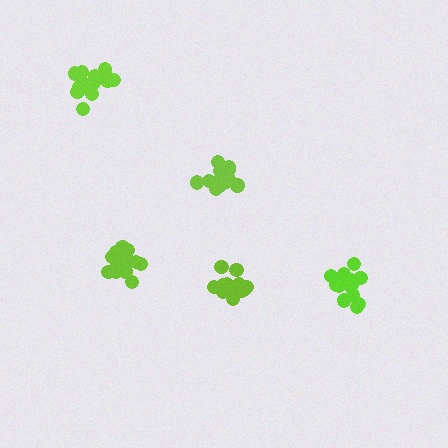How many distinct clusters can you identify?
There are 5 distinct clusters.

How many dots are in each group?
Group 1: 15 dots, Group 2: 19 dots, Group 3: 16 dots, Group 4: 16 dots, Group 5: 16 dots (82 total).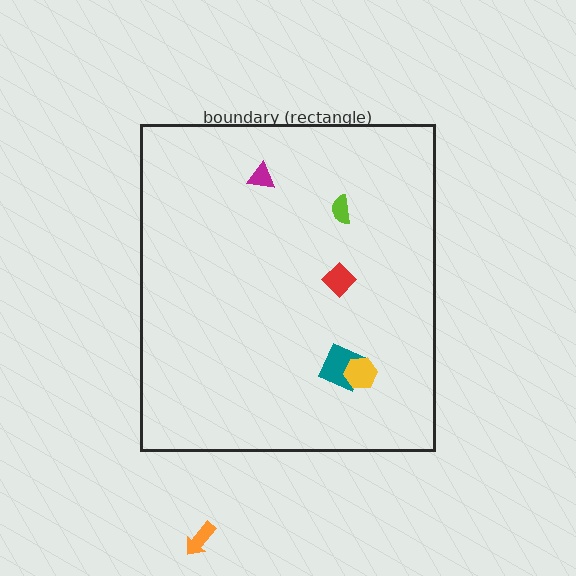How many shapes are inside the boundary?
5 inside, 1 outside.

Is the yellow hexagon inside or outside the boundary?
Inside.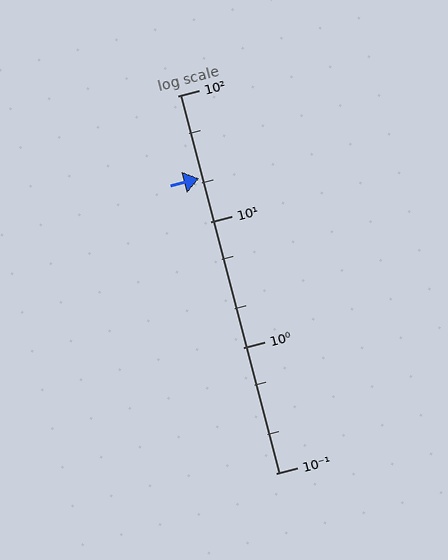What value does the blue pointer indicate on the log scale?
The pointer indicates approximately 22.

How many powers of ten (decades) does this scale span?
The scale spans 3 decades, from 0.1 to 100.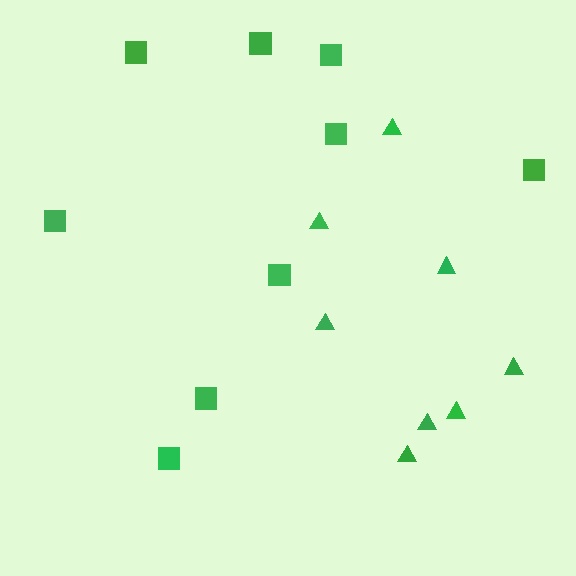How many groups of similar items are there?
There are 2 groups: one group of triangles (8) and one group of squares (9).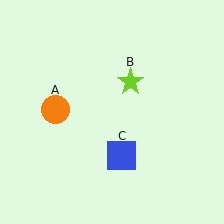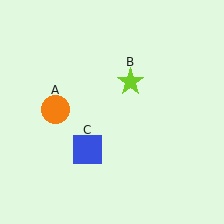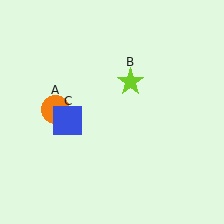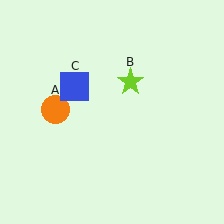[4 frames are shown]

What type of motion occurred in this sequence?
The blue square (object C) rotated clockwise around the center of the scene.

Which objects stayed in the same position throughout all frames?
Orange circle (object A) and lime star (object B) remained stationary.